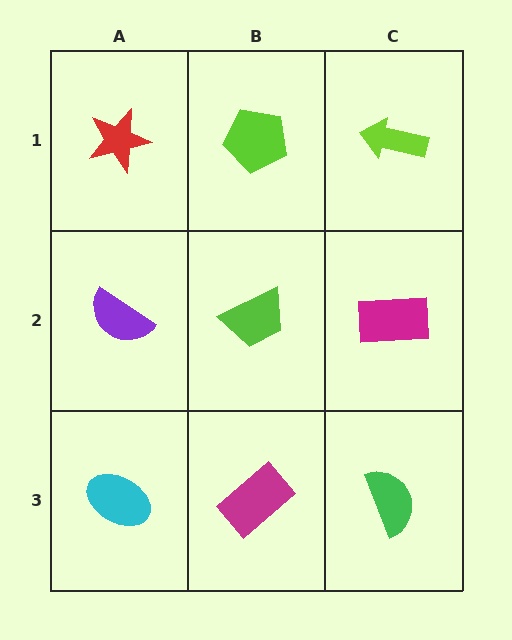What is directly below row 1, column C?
A magenta rectangle.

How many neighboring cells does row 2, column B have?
4.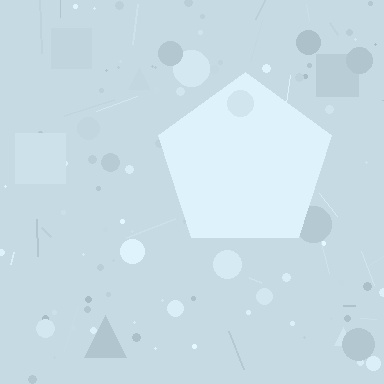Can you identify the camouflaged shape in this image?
The camouflaged shape is a pentagon.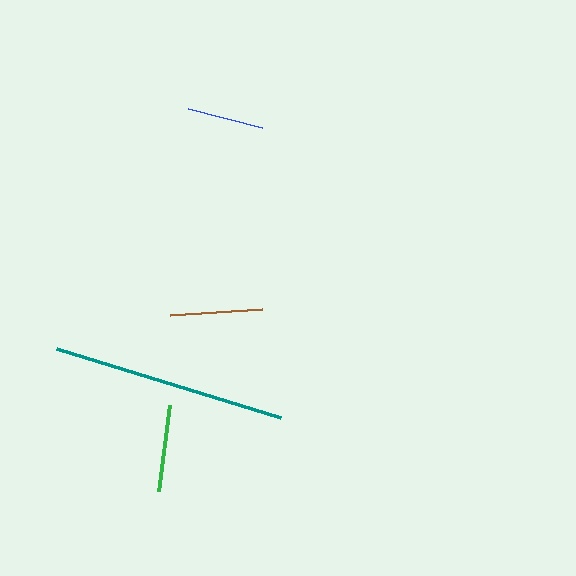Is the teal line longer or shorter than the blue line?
The teal line is longer than the blue line.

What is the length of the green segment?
The green segment is approximately 86 pixels long.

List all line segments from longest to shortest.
From longest to shortest: teal, brown, green, blue.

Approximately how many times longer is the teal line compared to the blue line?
The teal line is approximately 3.1 times the length of the blue line.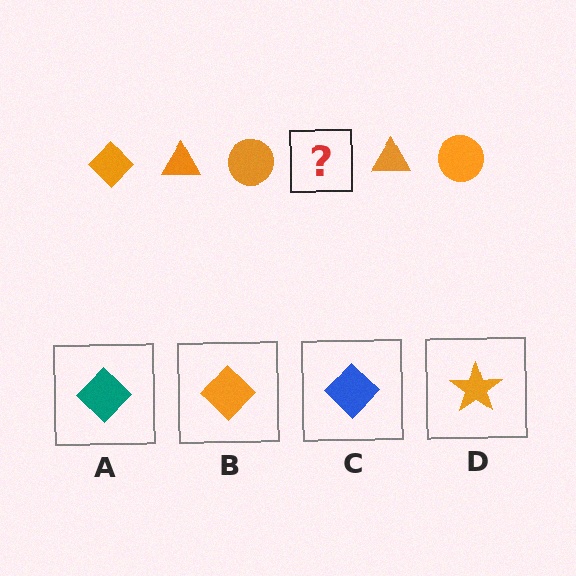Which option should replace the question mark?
Option B.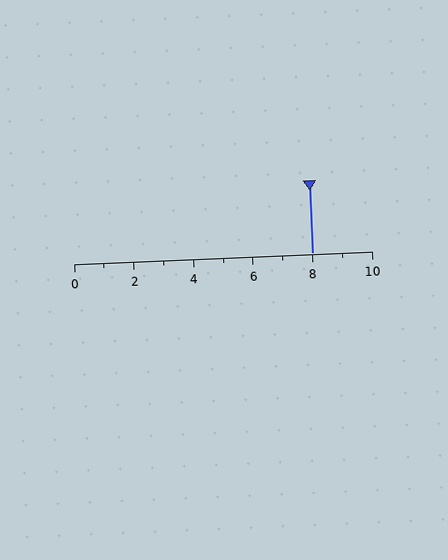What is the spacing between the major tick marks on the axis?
The major ticks are spaced 2 apart.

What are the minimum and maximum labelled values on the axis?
The axis runs from 0 to 10.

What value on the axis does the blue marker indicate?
The marker indicates approximately 8.